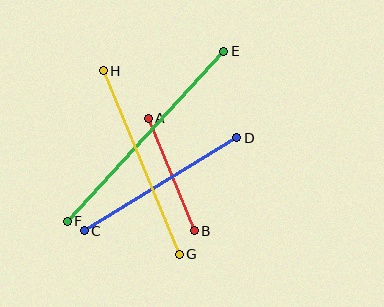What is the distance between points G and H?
The distance is approximately 199 pixels.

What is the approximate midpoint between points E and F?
The midpoint is at approximately (145, 136) pixels.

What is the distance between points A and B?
The distance is approximately 121 pixels.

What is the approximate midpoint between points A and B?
The midpoint is at approximately (171, 175) pixels.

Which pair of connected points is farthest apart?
Points E and F are farthest apart.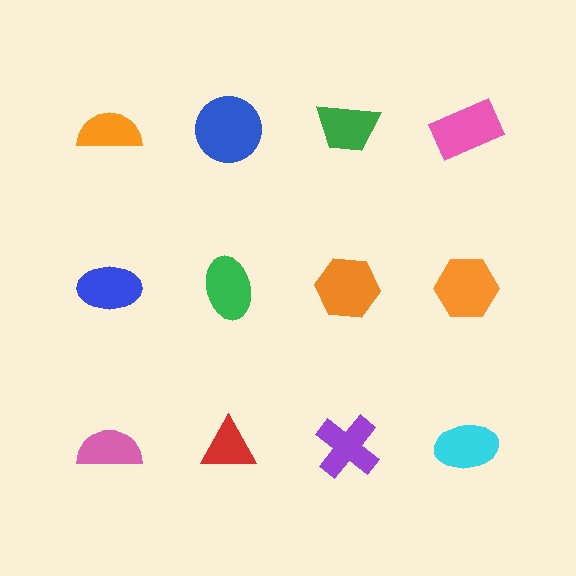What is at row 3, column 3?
A purple cross.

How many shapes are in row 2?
4 shapes.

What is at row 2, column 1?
A blue ellipse.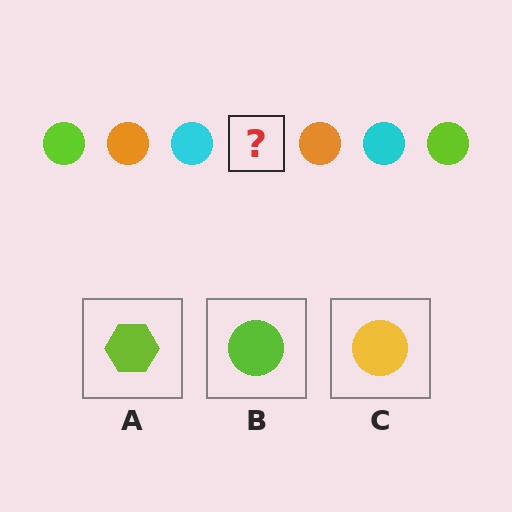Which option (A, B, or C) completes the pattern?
B.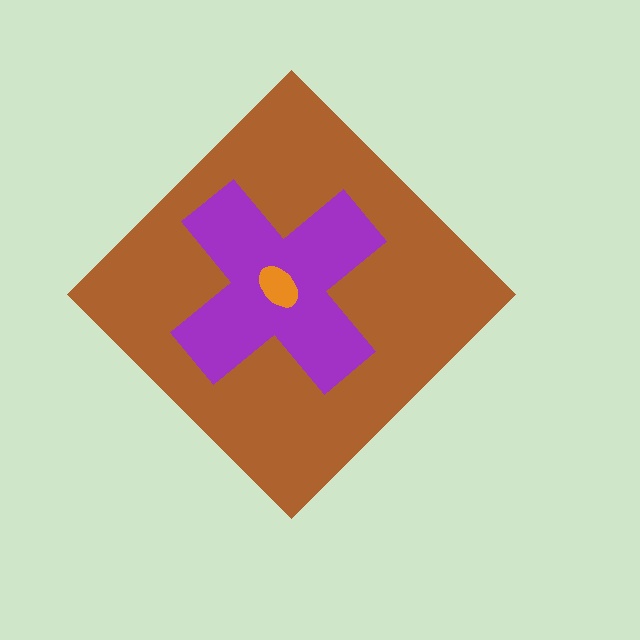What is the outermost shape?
The brown diamond.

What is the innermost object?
The orange ellipse.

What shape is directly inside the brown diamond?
The purple cross.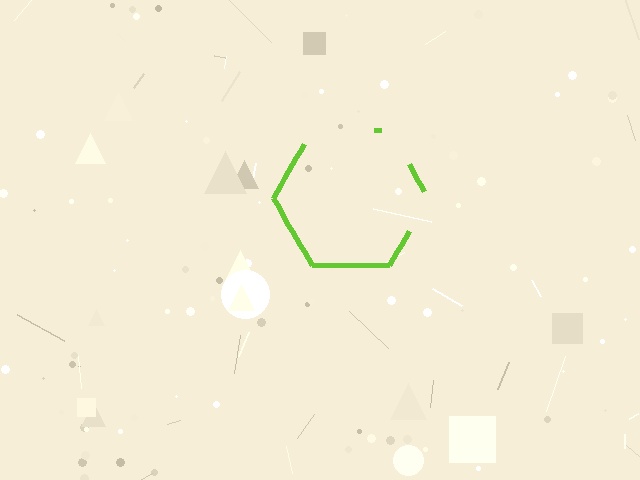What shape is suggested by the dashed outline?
The dashed outline suggests a hexagon.